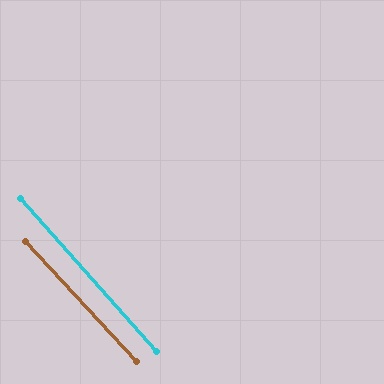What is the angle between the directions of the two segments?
Approximately 1 degree.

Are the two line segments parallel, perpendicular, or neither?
Parallel — their directions differ by only 0.9°.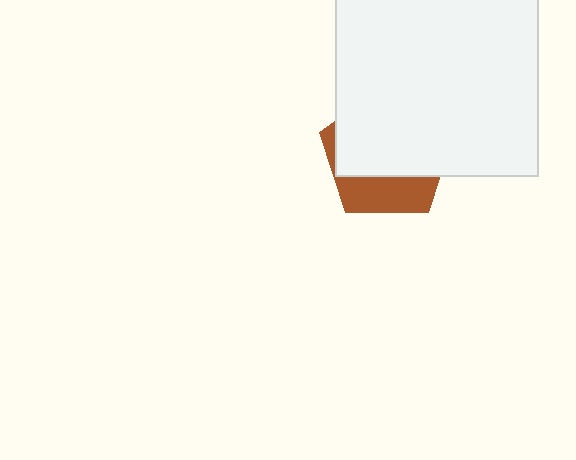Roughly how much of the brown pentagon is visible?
A small part of it is visible (roughly 32%).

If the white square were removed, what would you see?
You would see the complete brown pentagon.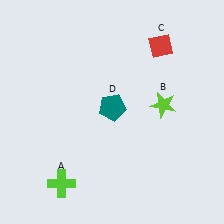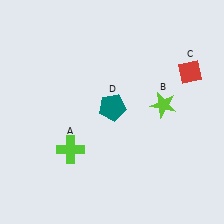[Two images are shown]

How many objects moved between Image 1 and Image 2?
2 objects moved between the two images.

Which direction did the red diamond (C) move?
The red diamond (C) moved right.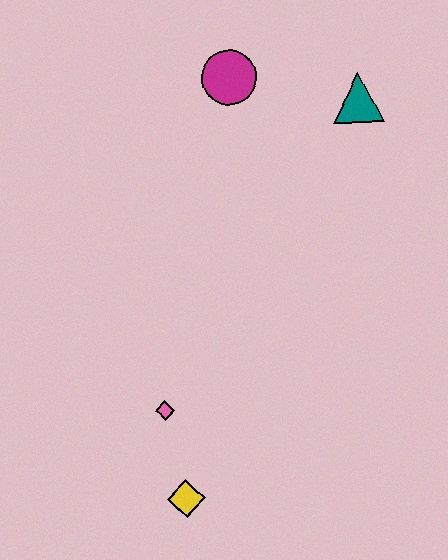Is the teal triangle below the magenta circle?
Yes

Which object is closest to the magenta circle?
The teal triangle is closest to the magenta circle.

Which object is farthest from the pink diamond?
The teal triangle is farthest from the pink diamond.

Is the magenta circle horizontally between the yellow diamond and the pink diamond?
No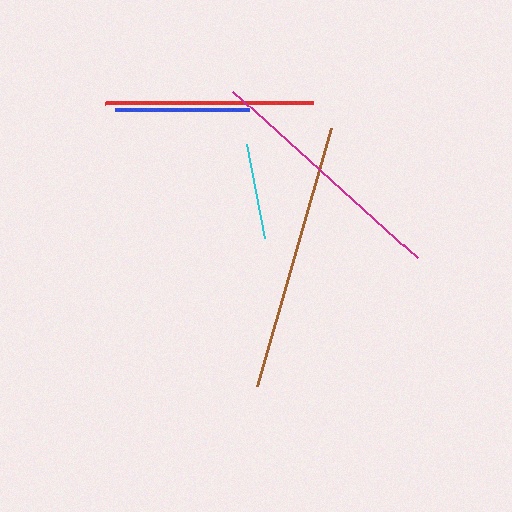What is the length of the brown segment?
The brown segment is approximately 269 pixels long.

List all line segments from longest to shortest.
From longest to shortest: brown, magenta, red, blue, cyan.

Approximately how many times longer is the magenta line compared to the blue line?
The magenta line is approximately 1.9 times the length of the blue line.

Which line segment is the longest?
The brown line is the longest at approximately 269 pixels.